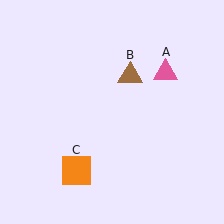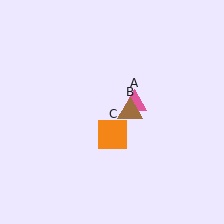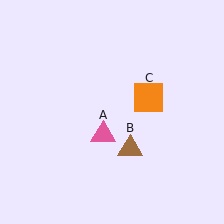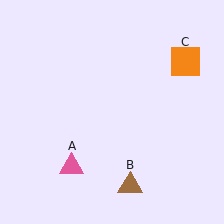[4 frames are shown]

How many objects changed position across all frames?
3 objects changed position: pink triangle (object A), brown triangle (object B), orange square (object C).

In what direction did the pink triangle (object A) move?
The pink triangle (object A) moved down and to the left.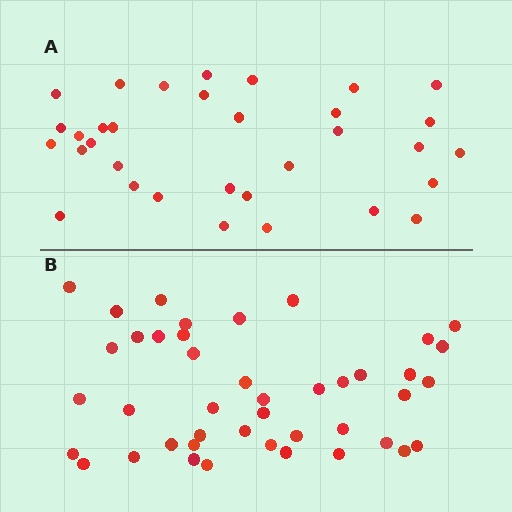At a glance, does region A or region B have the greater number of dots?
Region B (the bottom region) has more dots.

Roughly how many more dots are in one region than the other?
Region B has roughly 10 or so more dots than region A.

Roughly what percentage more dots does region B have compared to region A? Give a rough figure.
About 30% more.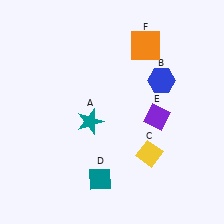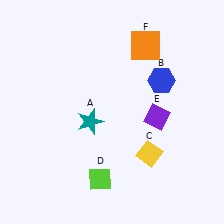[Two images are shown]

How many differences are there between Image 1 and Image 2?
There is 1 difference between the two images.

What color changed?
The diamond (D) changed from teal in Image 1 to lime in Image 2.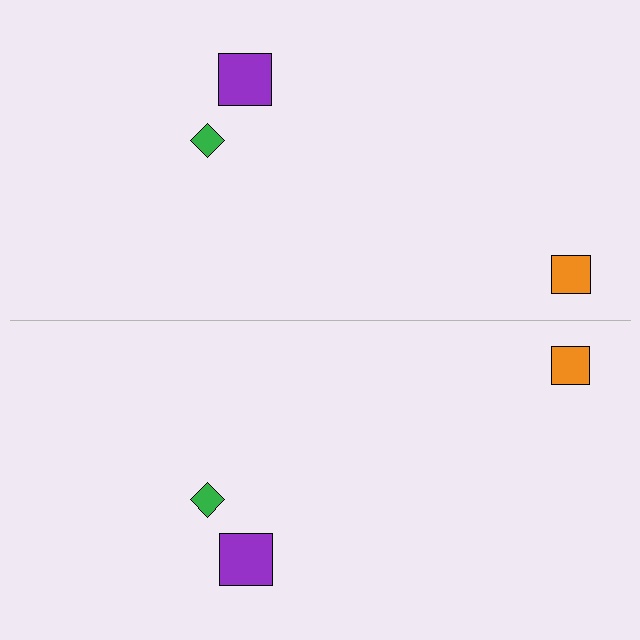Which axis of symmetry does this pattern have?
The pattern has a horizontal axis of symmetry running through the center of the image.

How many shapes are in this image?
There are 6 shapes in this image.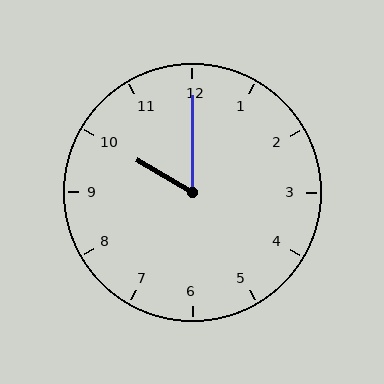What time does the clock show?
10:00.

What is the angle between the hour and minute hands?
Approximately 60 degrees.